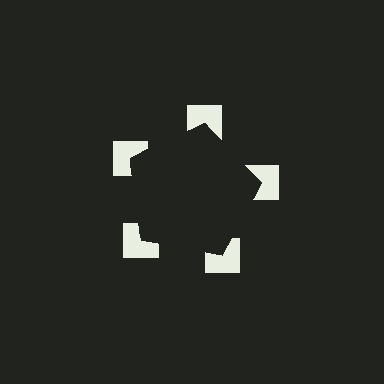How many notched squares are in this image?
There are 5 — one at each vertex of the illusory pentagon.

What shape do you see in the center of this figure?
An illusory pentagon — its edges are inferred from the aligned wedge cuts in the notched squares, not physically drawn.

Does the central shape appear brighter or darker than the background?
It typically appears slightly darker than the background, even though no actual brightness change is drawn.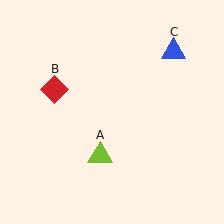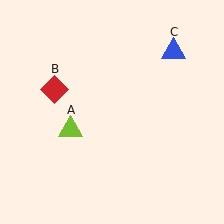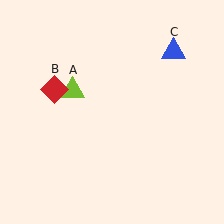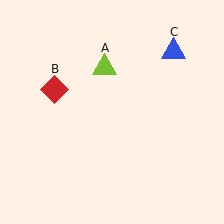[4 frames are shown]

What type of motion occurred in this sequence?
The lime triangle (object A) rotated clockwise around the center of the scene.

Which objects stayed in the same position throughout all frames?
Red diamond (object B) and blue triangle (object C) remained stationary.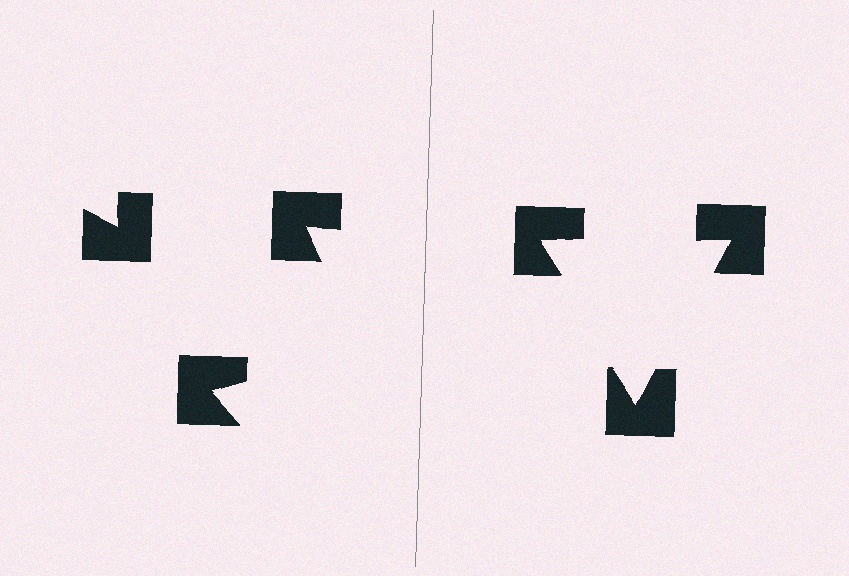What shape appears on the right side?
An illusory triangle.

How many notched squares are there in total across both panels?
6 — 3 on each side.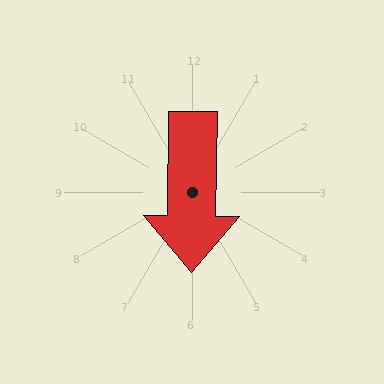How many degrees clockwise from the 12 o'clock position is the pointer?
Approximately 181 degrees.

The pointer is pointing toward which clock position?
Roughly 6 o'clock.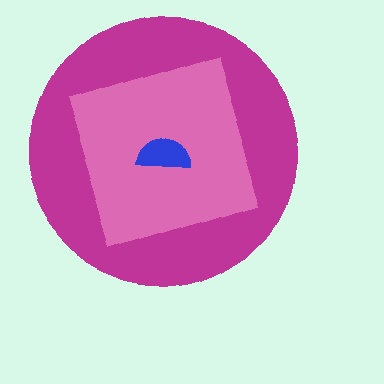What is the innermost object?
The blue semicircle.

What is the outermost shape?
The magenta circle.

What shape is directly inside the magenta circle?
The pink diamond.